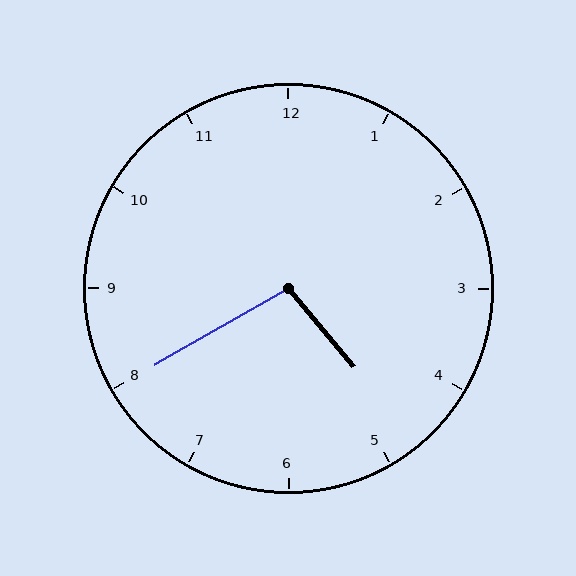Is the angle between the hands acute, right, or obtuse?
It is obtuse.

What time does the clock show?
4:40.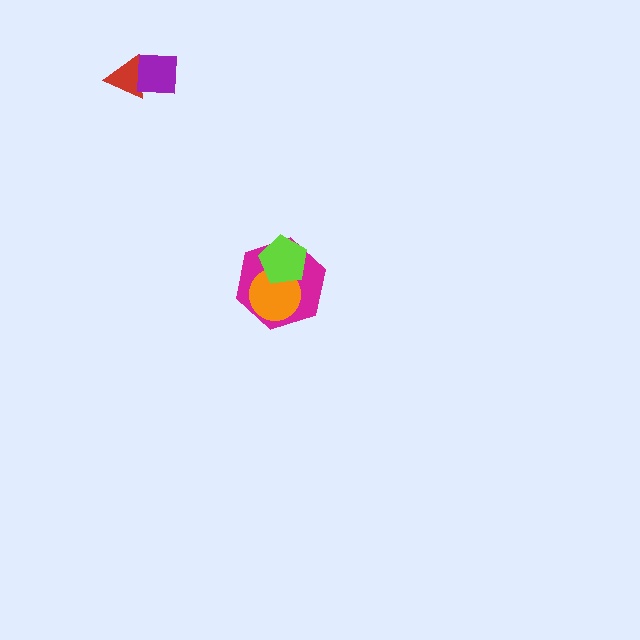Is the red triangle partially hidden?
Yes, it is partially covered by another shape.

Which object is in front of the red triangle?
The purple square is in front of the red triangle.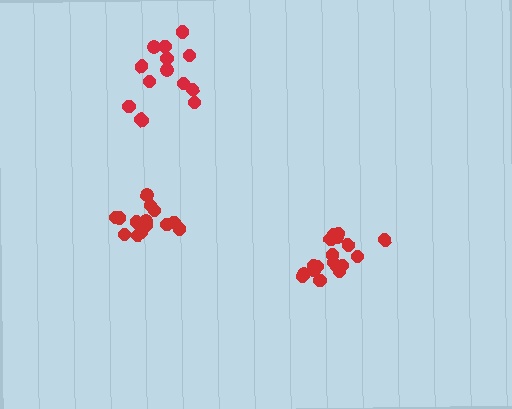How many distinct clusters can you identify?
There are 3 distinct clusters.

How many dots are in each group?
Group 1: 18 dots, Group 2: 14 dots, Group 3: 14 dots (46 total).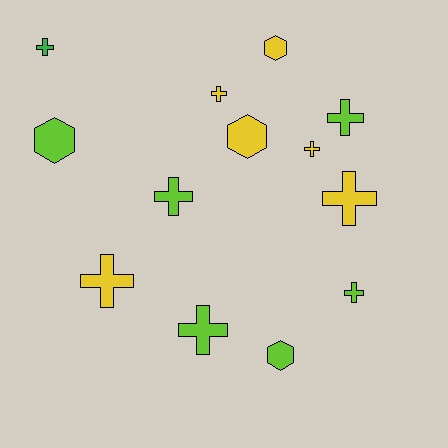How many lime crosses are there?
There are 4 lime crosses.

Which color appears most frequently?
Yellow, with 6 objects.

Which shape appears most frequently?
Cross, with 9 objects.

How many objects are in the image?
There are 13 objects.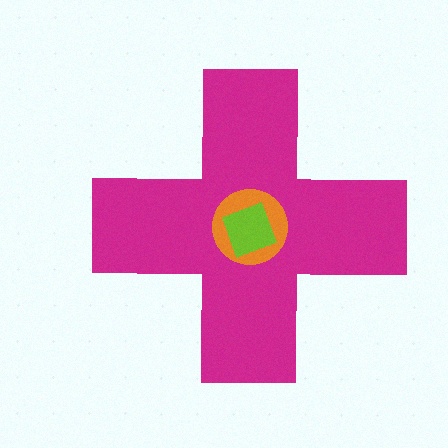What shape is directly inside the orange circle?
The lime square.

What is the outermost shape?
The magenta cross.